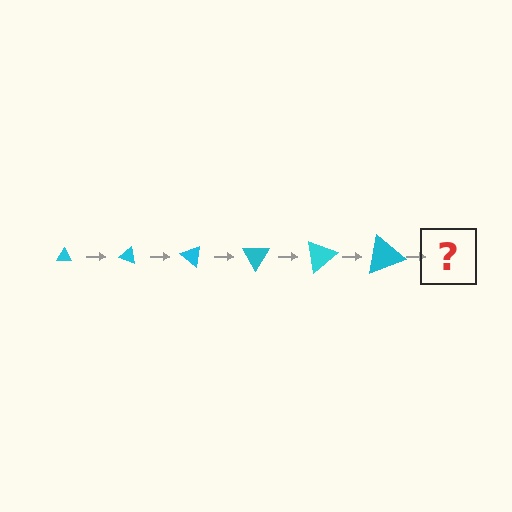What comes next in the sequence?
The next element should be a triangle, larger than the previous one and rotated 120 degrees from the start.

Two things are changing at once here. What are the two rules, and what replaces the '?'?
The two rules are that the triangle grows larger each step and it rotates 20 degrees each step. The '?' should be a triangle, larger than the previous one and rotated 120 degrees from the start.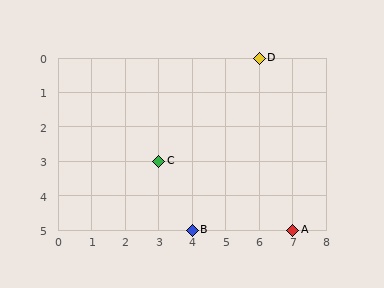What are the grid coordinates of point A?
Point A is at grid coordinates (7, 5).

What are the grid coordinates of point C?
Point C is at grid coordinates (3, 3).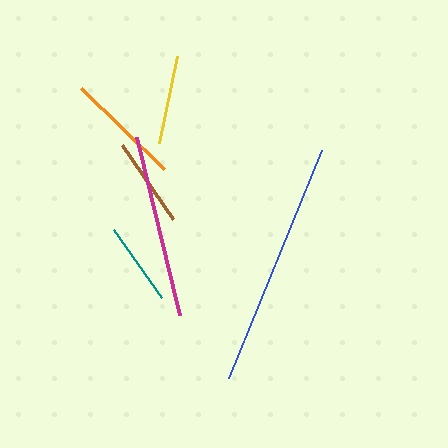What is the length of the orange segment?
The orange segment is approximately 116 pixels long.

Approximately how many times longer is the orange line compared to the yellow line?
The orange line is approximately 1.3 times the length of the yellow line.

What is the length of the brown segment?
The brown segment is approximately 89 pixels long.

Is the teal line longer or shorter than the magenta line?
The magenta line is longer than the teal line.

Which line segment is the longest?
The blue line is the longest at approximately 246 pixels.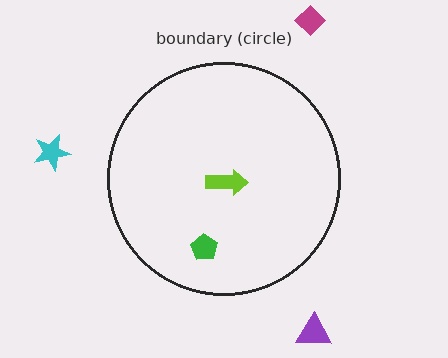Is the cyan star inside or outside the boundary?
Outside.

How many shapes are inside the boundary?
2 inside, 3 outside.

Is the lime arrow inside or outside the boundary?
Inside.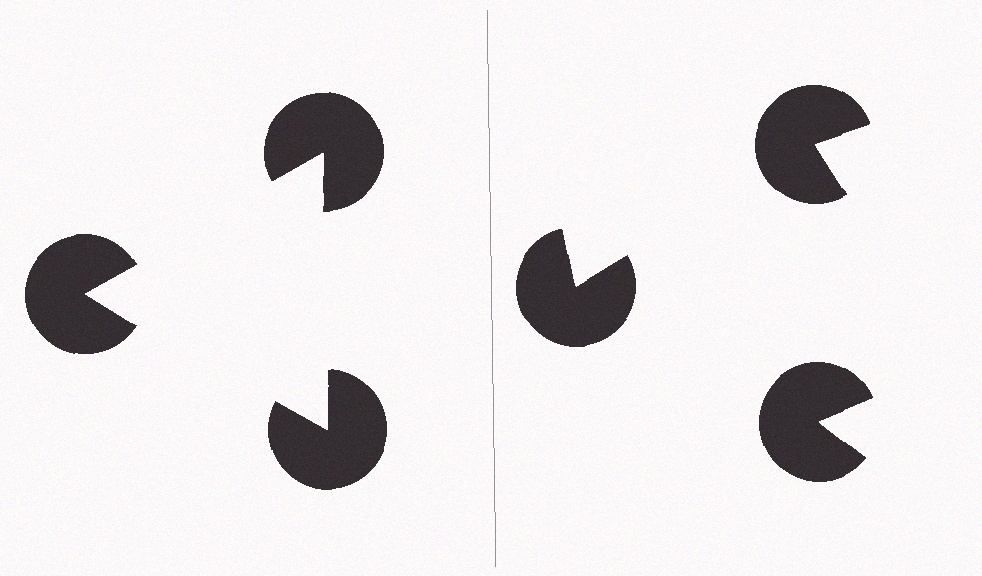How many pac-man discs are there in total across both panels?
6 — 3 on each side.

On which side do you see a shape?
An illusory triangle appears on the left side. On the right side the wedge cuts are rotated, so no coherent shape forms.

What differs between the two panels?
The pac-man discs are positioned identically on both sides; only the wedge orientations differ. On the left they align to a triangle; on the right they are misaligned.